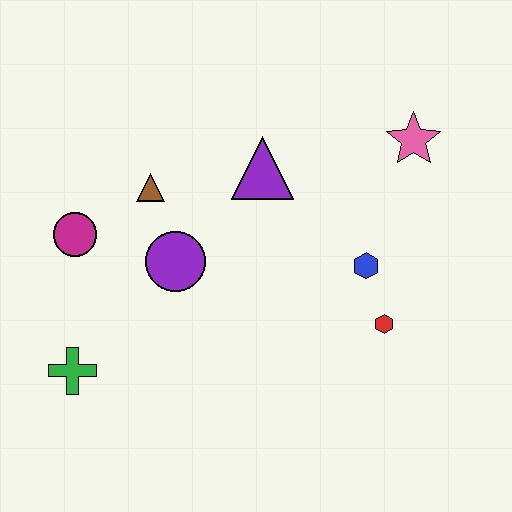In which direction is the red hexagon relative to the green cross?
The red hexagon is to the right of the green cross.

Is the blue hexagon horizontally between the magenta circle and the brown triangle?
No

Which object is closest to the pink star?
The blue hexagon is closest to the pink star.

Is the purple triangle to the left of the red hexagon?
Yes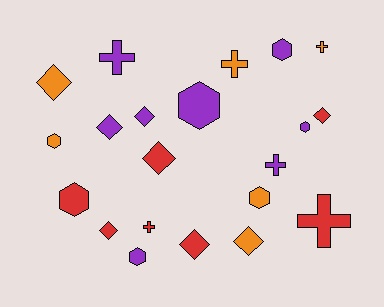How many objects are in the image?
There are 21 objects.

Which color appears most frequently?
Purple, with 8 objects.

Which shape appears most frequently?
Diamond, with 8 objects.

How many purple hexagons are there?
There are 4 purple hexagons.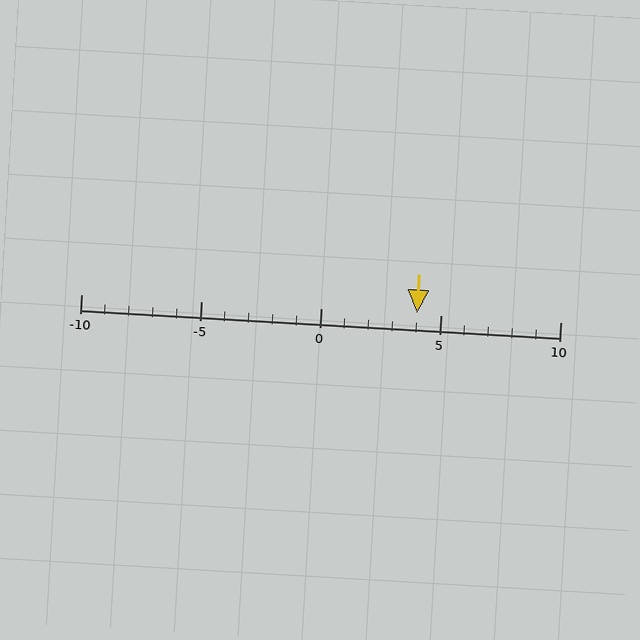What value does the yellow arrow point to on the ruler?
The yellow arrow points to approximately 4.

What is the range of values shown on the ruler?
The ruler shows values from -10 to 10.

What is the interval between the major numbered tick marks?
The major tick marks are spaced 5 units apart.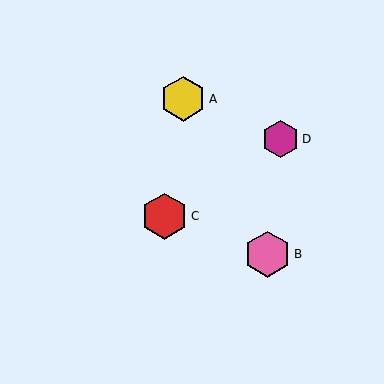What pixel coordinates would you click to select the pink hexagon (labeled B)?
Click at (268, 254) to select the pink hexagon B.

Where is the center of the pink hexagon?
The center of the pink hexagon is at (268, 254).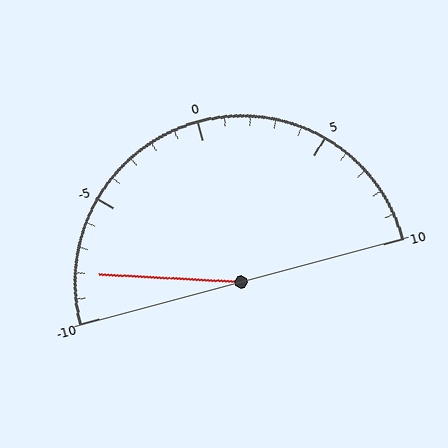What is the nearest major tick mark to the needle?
The nearest major tick mark is -10.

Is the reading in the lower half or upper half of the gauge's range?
The reading is in the lower half of the range (-10 to 10).